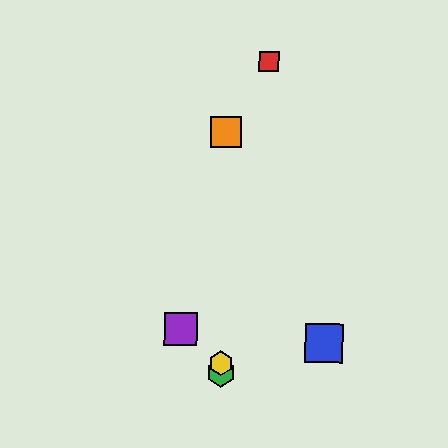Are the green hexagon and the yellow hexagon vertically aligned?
Yes, both are at x≈221.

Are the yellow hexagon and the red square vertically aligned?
No, the yellow hexagon is at x≈221 and the red square is at x≈269.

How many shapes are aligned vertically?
3 shapes (the green hexagon, the yellow hexagon, the orange square) are aligned vertically.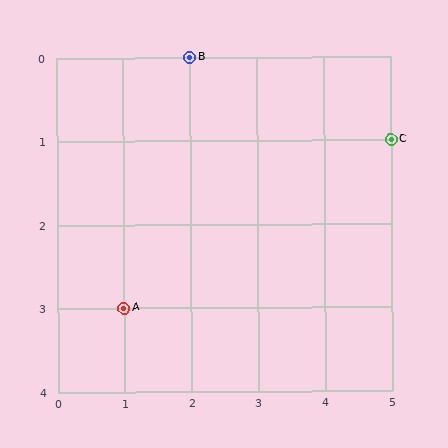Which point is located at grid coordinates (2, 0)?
Point B is at (2, 0).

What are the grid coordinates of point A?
Point A is at grid coordinates (1, 3).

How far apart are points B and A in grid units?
Points B and A are 1 column and 3 rows apart (about 3.2 grid units diagonally).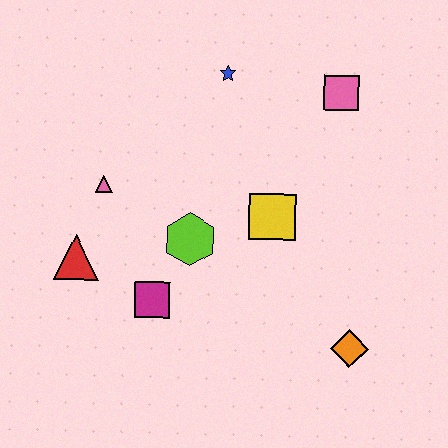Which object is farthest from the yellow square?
The red triangle is farthest from the yellow square.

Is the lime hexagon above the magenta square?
Yes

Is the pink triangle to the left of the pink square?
Yes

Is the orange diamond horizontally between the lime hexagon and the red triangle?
No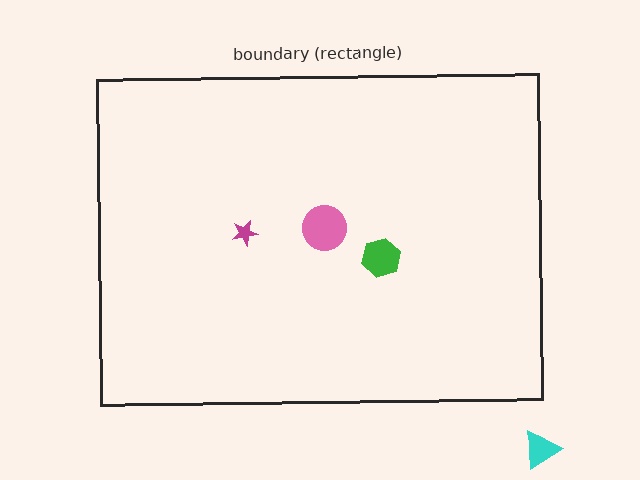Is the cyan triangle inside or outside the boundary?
Outside.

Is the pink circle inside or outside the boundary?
Inside.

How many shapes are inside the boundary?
3 inside, 1 outside.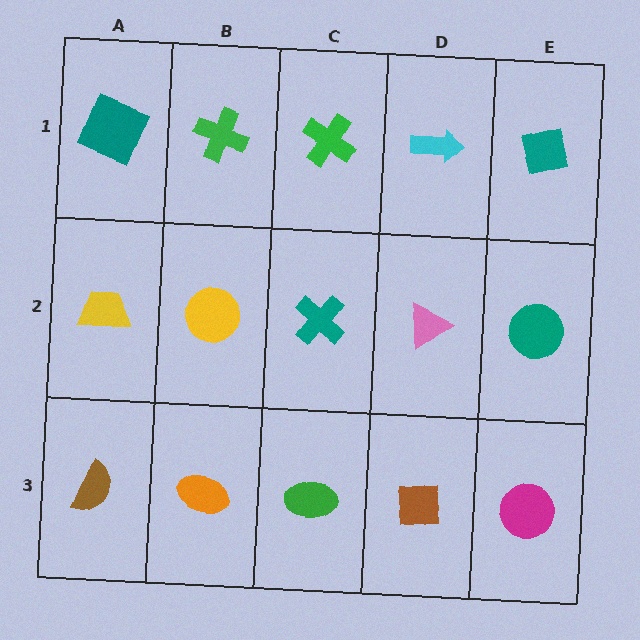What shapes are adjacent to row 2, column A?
A teal square (row 1, column A), a brown semicircle (row 3, column A), a yellow circle (row 2, column B).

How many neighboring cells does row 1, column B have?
3.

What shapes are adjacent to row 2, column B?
A green cross (row 1, column B), an orange ellipse (row 3, column B), a yellow trapezoid (row 2, column A), a teal cross (row 2, column C).